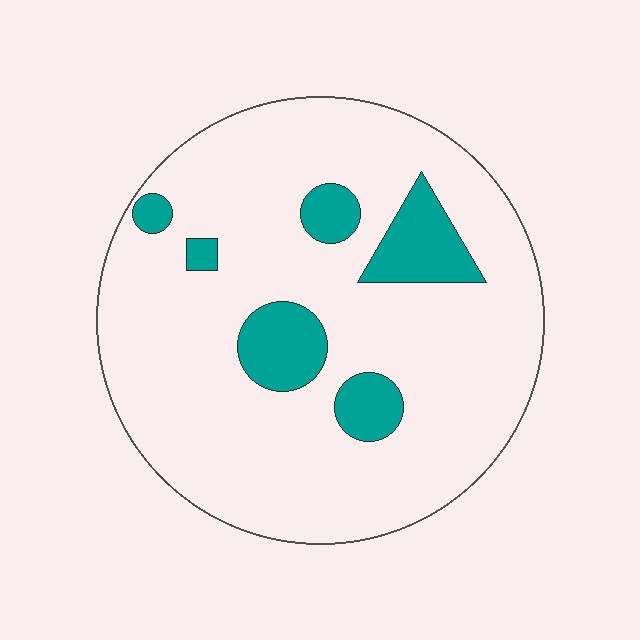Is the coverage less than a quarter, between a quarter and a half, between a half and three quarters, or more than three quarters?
Less than a quarter.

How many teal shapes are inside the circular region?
6.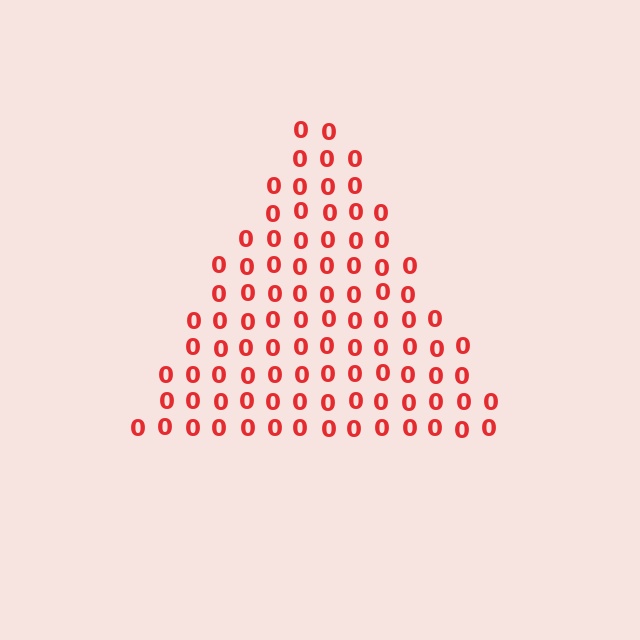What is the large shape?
The large shape is a triangle.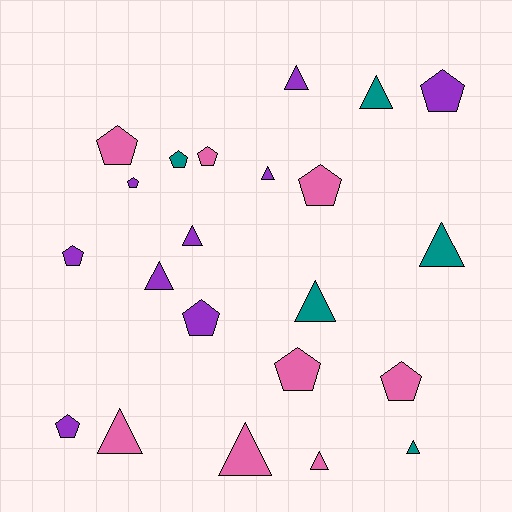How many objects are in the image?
There are 22 objects.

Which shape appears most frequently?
Triangle, with 11 objects.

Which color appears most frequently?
Purple, with 9 objects.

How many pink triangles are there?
There are 3 pink triangles.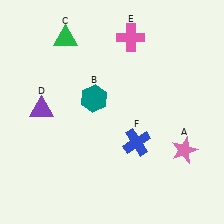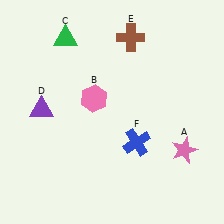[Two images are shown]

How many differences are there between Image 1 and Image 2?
There are 2 differences between the two images.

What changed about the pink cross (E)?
In Image 1, E is pink. In Image 2, it changed to brown.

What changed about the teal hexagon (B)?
In Image 1, B is teal. In Image 2, it changed to pink.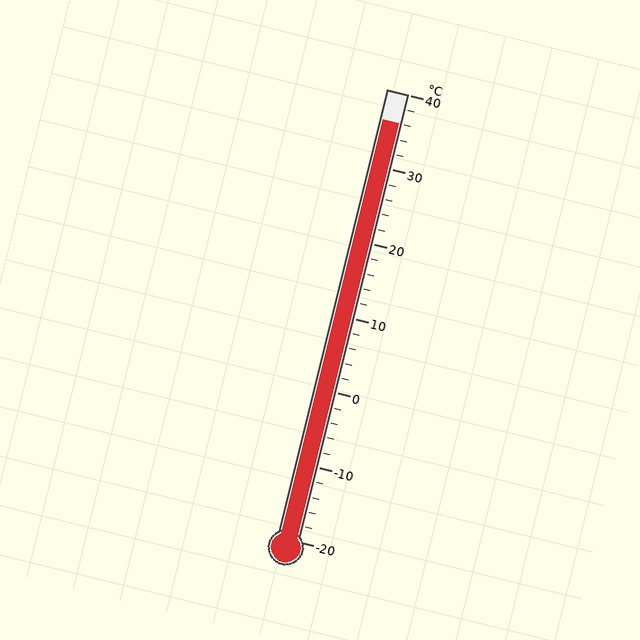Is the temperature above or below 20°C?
The temperature is above 20°C.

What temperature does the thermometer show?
The thermometer shows approximately 36°C.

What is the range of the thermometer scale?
The thermometer scale ranges from -20°C to 40°C.